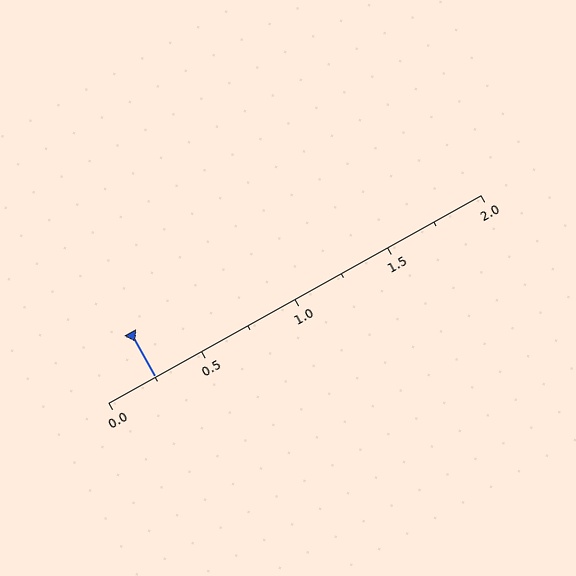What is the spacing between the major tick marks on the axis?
The major ticks are spaced 0.5 apart.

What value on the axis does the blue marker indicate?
The marker indicates approximately 0.25.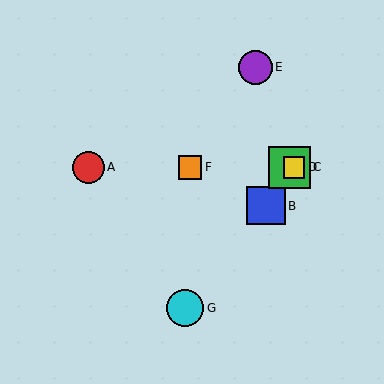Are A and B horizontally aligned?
No, A is at y≈167 and B is at y≈206.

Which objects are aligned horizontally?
Objects A, C, D, F are aligned horizontally.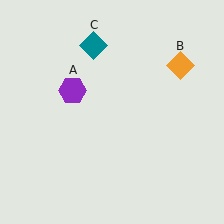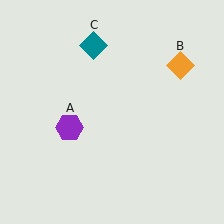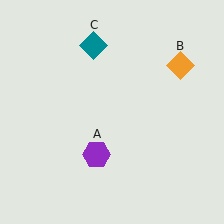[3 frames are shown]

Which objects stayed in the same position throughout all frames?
Orange diamond (object B) and teal diamond (object C) remained stationary.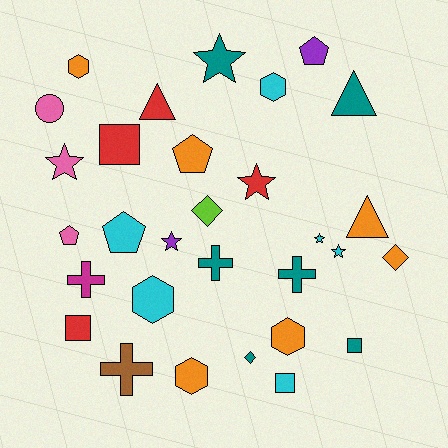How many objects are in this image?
There are 30 objects.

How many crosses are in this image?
There are 4 crosses.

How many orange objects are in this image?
There are 6 orange objects.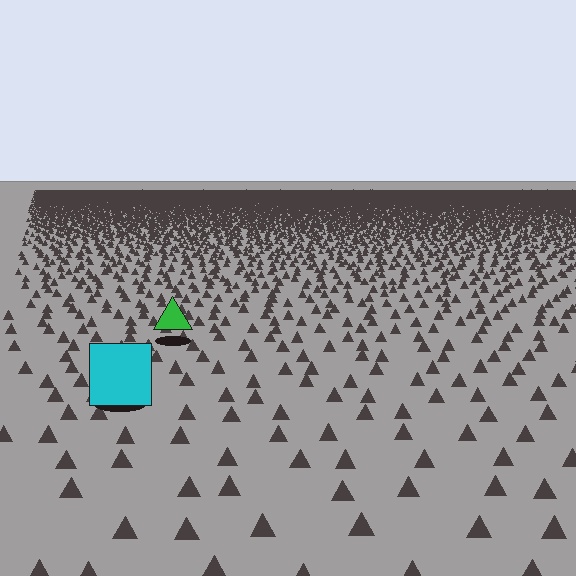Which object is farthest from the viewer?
The green triangle is farthest from the viewer. It appears smaller and the ground texture around it is denser.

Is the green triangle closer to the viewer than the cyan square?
No. The cyan square is closer — you can tell from the texture gradient: the ground texture is coarser near it.